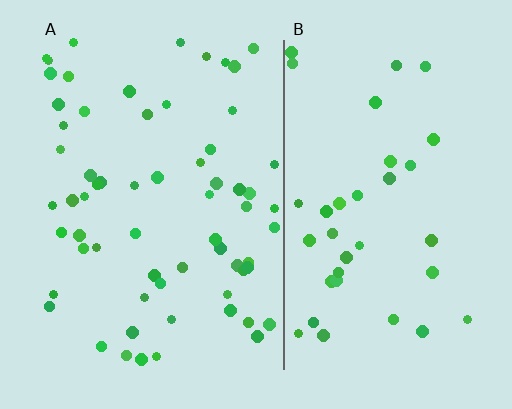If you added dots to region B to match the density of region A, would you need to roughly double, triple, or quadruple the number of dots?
Approximately double.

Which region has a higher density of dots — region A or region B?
A (the left).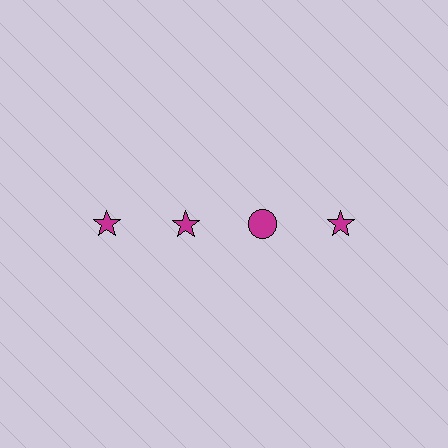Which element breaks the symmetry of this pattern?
The magenta circle in the top row, center column breaks the symmetry. All other shapes are magenta stars.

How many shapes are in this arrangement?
There are 4 shapes arranged in a grid pattern.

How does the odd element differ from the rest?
It has a different shape: circle instead of star.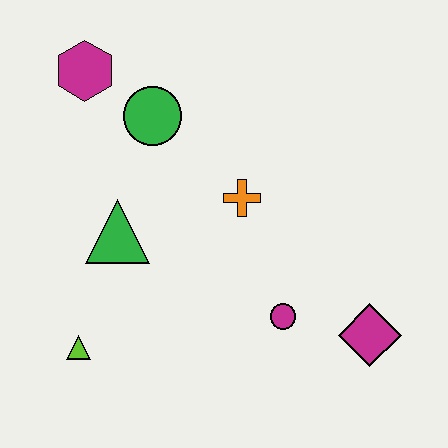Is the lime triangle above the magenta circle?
No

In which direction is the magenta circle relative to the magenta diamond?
The magenta circle is to the left of the magenta diamond.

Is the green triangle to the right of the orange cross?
No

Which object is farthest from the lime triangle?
The magenta diamond is farthest from the lime triangle.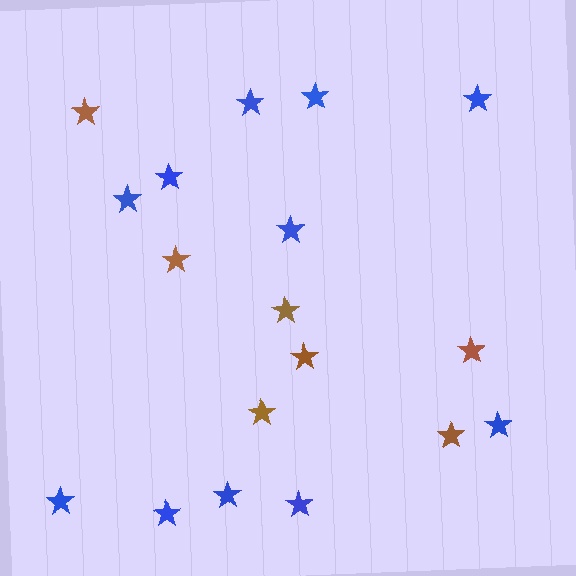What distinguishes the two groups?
There are 2 groups: one group of blue stars (11) and one group of brown stars (7).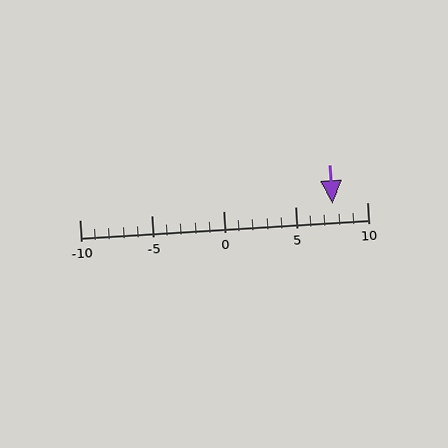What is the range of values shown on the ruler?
The ruler shows values from -10 to 10.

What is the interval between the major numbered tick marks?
The major tick marks are spaced 5 units apart.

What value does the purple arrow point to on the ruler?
The purple arrow points to approximately 8.